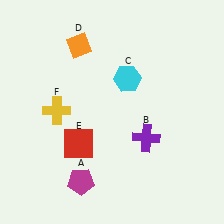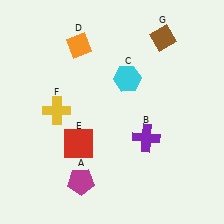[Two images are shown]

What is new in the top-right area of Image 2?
A brown diamond (G) was added in the top-right area of Image 2.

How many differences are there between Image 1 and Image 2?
There is 1 difference between the two images.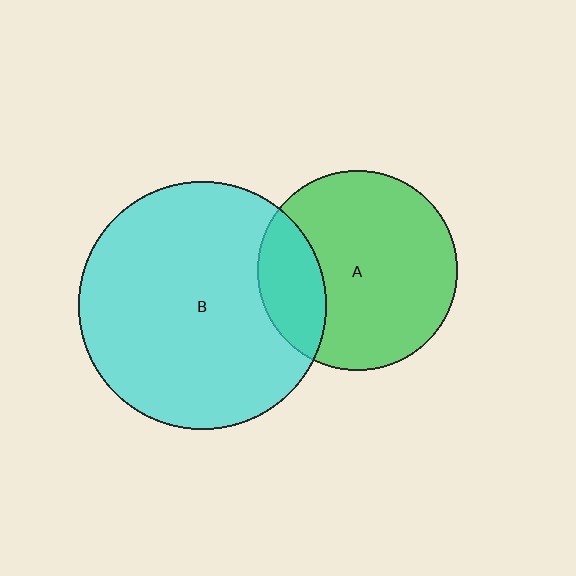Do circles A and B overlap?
Yes.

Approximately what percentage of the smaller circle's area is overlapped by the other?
Approximately 20%.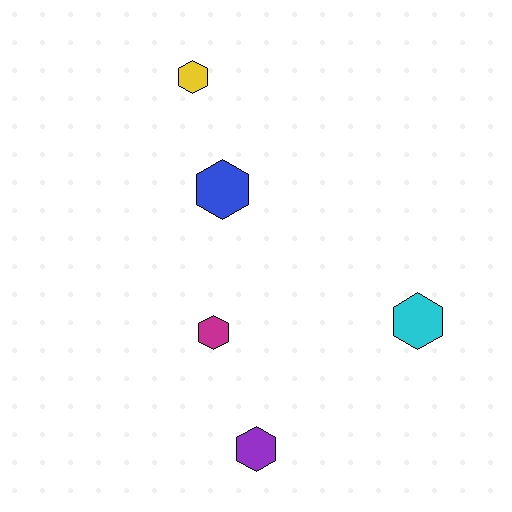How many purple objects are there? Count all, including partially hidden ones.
There is 1 purple object.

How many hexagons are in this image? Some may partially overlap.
There are 5 hexagons.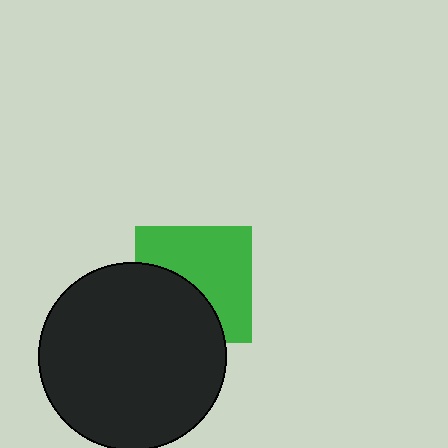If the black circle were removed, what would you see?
You would see the complete green square.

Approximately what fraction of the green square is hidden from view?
Roughly 40% of the green square is hidden behind the black circle.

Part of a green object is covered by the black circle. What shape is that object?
It is a square.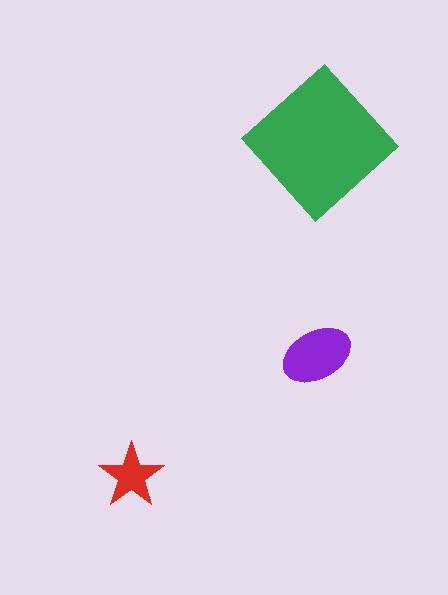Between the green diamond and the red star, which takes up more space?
The green diamond.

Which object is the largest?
The green diamond.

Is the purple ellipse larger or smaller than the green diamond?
Smaller.